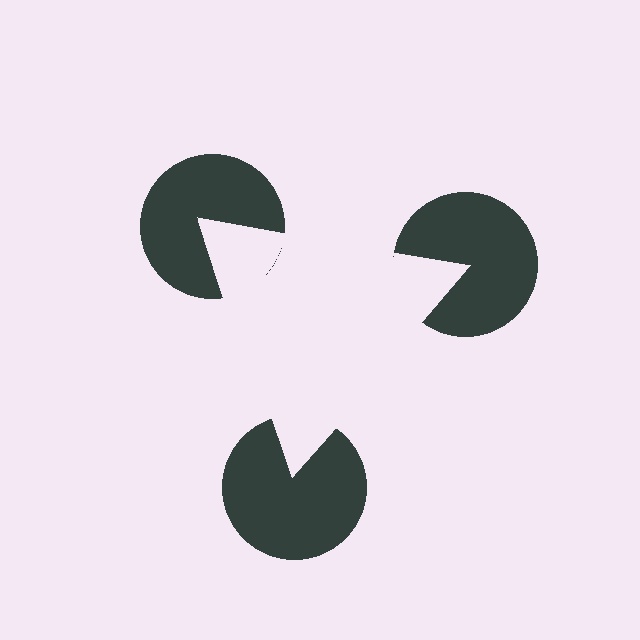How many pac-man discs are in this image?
There are 3 — one at each vertex of the illusory triangle.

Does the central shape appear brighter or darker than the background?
It typically appears slightly brighter than the background, even though no actual brightness change is drawn.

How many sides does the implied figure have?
3 sides.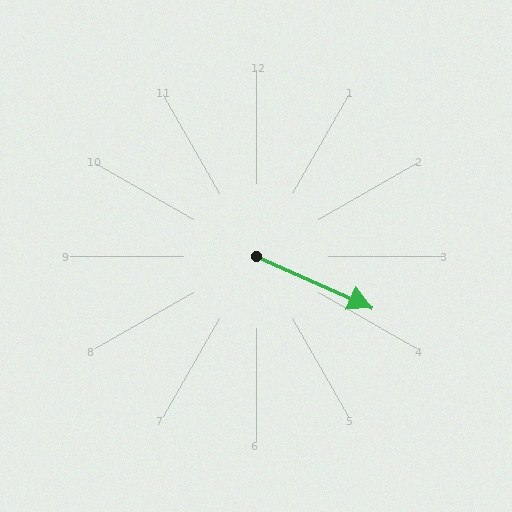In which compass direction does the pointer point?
Southeast.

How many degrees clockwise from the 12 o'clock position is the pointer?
Approximately 114 degrees.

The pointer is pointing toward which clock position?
Roughly 4 o'clock.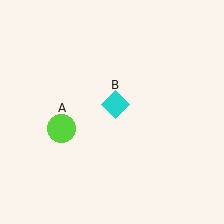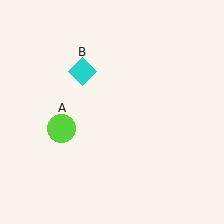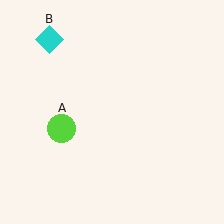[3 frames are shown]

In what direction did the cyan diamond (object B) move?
The cyan diamond (object B) moved up and to the left.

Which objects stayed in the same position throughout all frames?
Lime circle (object A) remained stationary.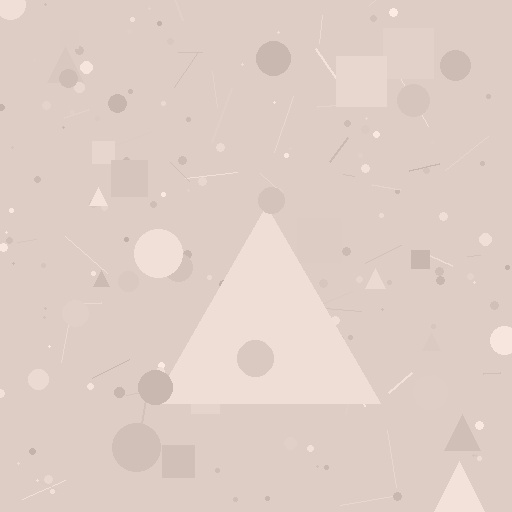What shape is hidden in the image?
A triangle is hidden in the image.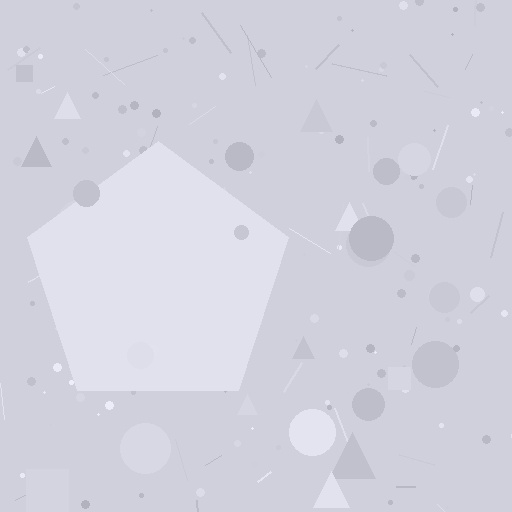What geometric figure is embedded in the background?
A pentagon is embedded in the background.